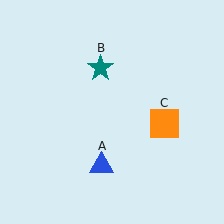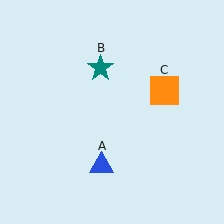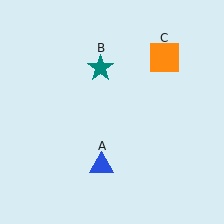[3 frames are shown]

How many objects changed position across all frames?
1 object changed position: orange square (object C).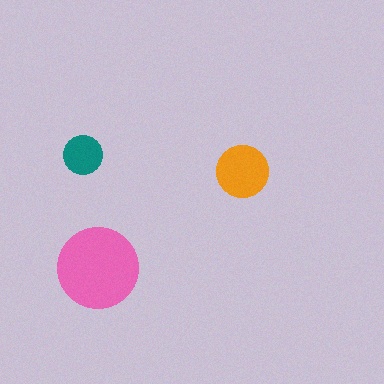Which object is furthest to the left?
The teal circle is leftmost.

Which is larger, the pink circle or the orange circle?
The pink one.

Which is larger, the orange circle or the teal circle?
The orange one.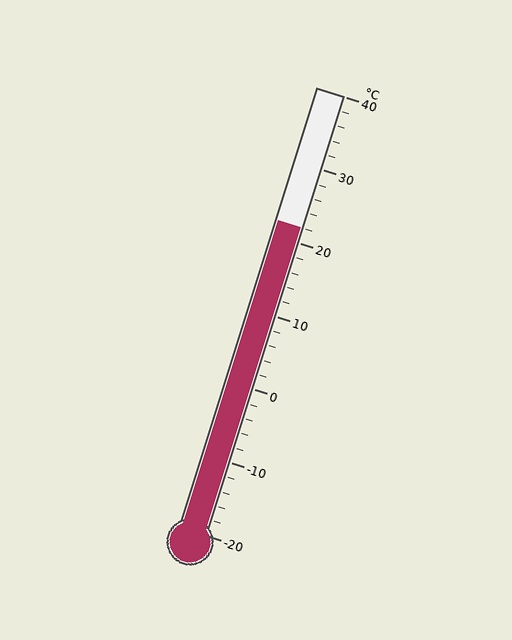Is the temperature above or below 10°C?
The temperature is above 10°C.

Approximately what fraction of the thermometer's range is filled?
The thermometer is filled to approximately 70% of its range.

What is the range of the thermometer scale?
The thermometer scale ranges from -20°C to 40°C.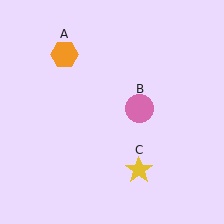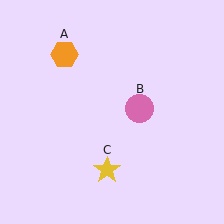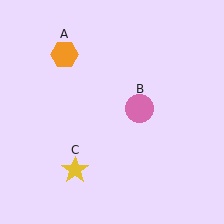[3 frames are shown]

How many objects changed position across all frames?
1 object changed position: yellow star (object C).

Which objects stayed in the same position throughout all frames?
Orange hexagon (object A) and pink circle (object B) remained stationary.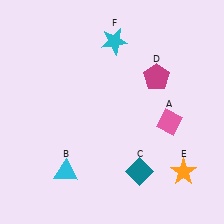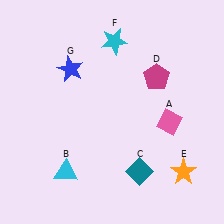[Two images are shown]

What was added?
A blue star (G) was added in Image 2.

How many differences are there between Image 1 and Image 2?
There is 1 difference between the two images.